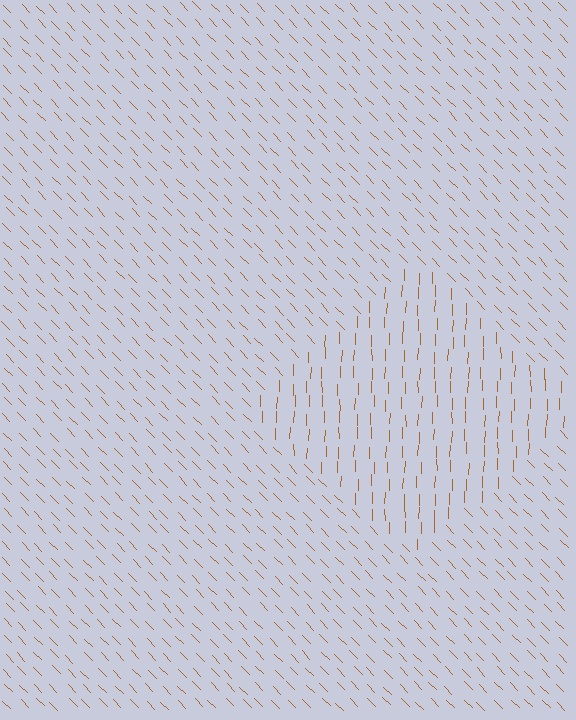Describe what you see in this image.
The image is filled with small brown line segments. A diamond region in the image has lines oriented differently from the surrounding lines, creating a visible texture boundary.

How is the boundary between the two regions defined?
The boundary is defined purely by a change in line orientation (approximately 45 degrees difference). All lines are the same color and thickness.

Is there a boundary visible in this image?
Yes, there is a texture boundary formed by a change in line orientation.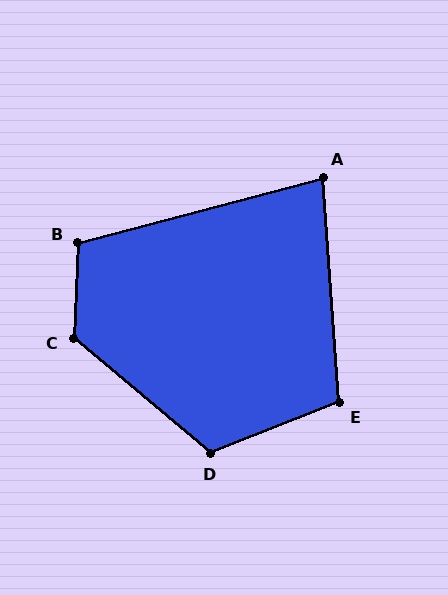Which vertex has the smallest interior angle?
A, at approximately 79 degrees.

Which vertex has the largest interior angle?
C, at approximately 127 degrees.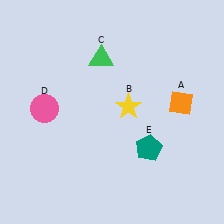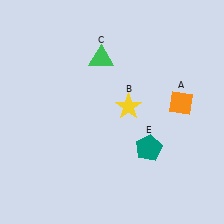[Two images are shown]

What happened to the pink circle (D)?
The pink circle (D) was removed in Image 2. It was in the top-left area of Image 1.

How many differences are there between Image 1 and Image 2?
There is 1 difference between the two images.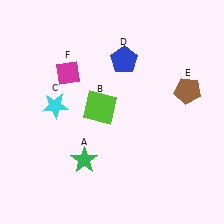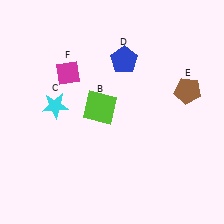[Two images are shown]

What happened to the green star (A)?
The green star (A) was removed in Image 2. It was in the bottom-left area of Image 1.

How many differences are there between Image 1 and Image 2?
There is 1 difference between the two images.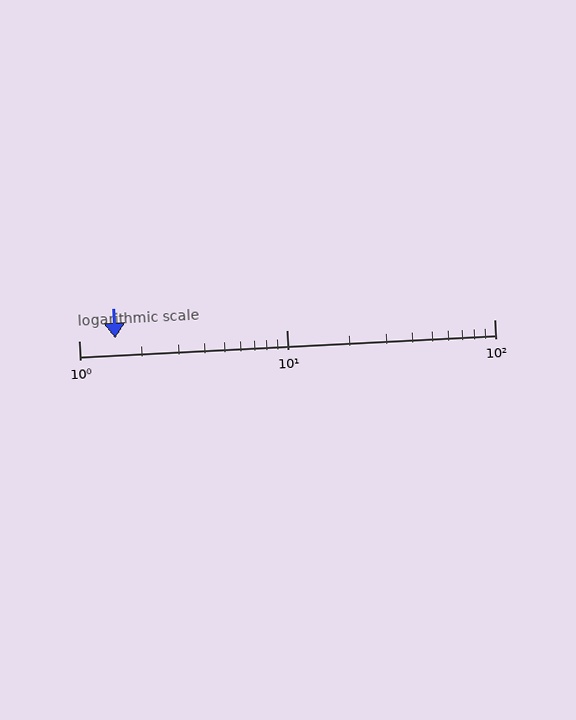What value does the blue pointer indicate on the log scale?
The pointer indicates approximately 1.5.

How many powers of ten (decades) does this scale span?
The scale spans 2 decades, from 1 to 100.